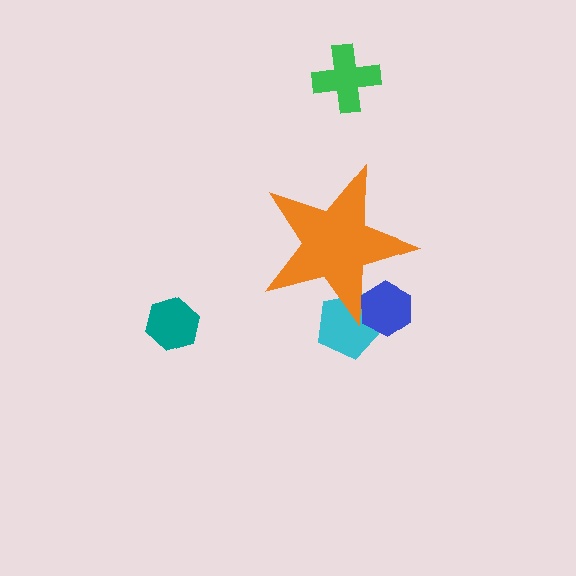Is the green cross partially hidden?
No, the green cross is fully visible.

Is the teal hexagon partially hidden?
No, the teal hexagon is fully visible.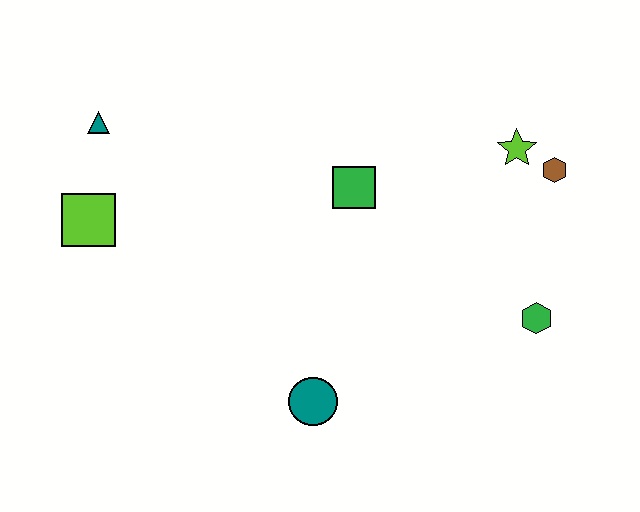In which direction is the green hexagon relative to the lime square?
The green hexagon is to the right of the lime square.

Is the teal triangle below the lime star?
No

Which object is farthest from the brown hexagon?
The lime square is farthest from the brown hexagon.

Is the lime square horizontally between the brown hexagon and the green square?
No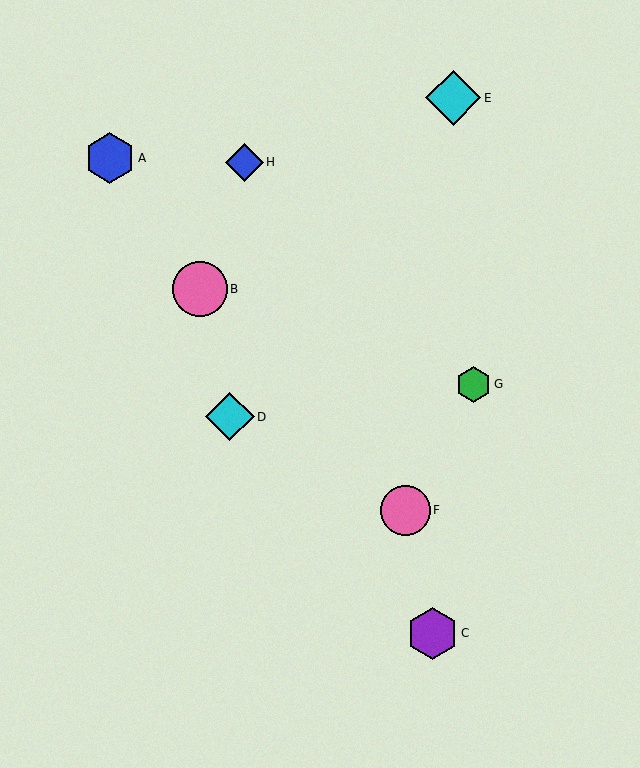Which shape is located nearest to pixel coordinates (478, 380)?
The green hexagon (labeled G) at (473, 384) is nearest to that location.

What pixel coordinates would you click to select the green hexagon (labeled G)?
Click at (473, 384) to select the green hexagon G.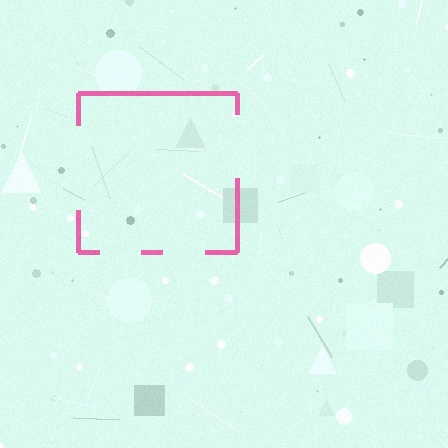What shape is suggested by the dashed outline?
The dashed outline suggests a square.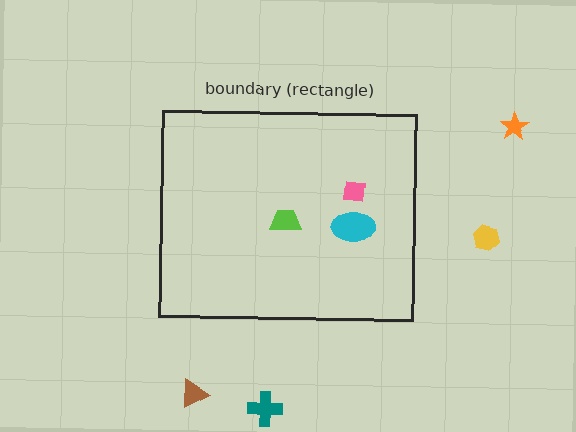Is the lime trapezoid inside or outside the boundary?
Inside.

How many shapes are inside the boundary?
3 inside, 4 outside.